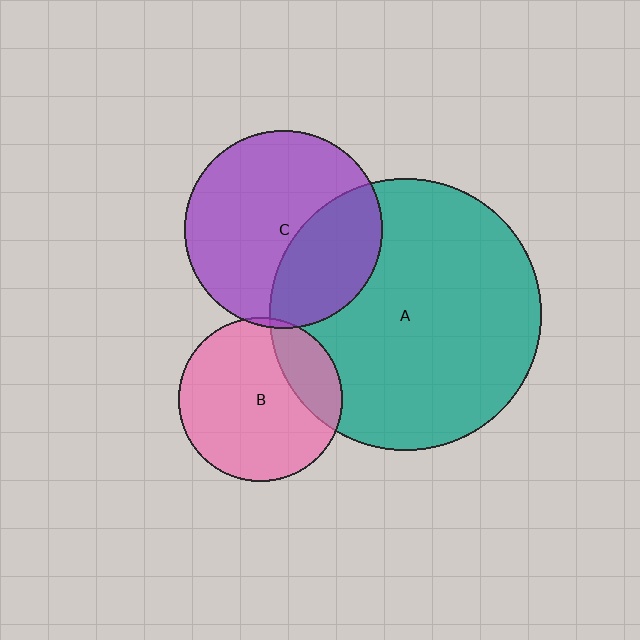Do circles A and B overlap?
Yes.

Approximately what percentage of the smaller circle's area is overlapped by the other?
Approximately 20%.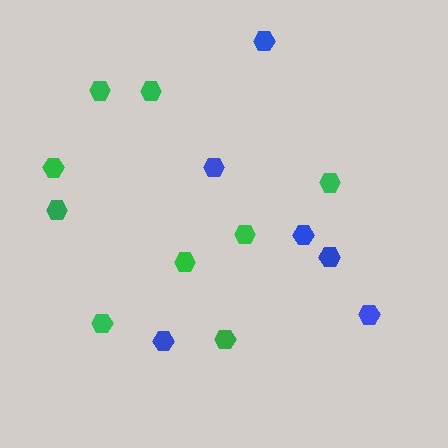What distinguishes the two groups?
There are 2 groups: one group of green hexagons (9) and one group of blue hexagons (6).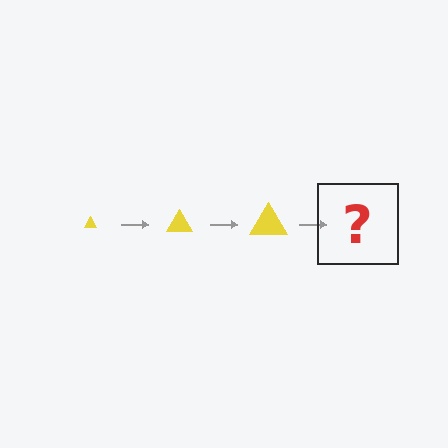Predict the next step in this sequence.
The next step is a yellow triangle, larger than the previous one.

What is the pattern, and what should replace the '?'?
The pattern is that the triangle gets progressively larger each step. The '?' should be a yellow triangle, larger than the previous one.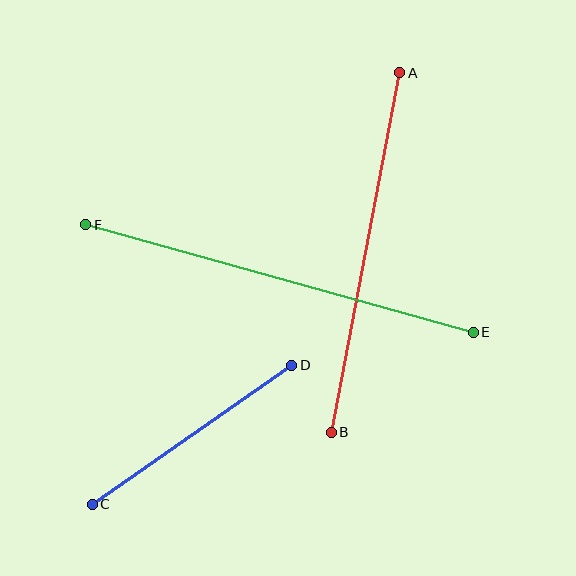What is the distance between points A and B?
The distance is approximately 366 pixels.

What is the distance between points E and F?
The distance is approximately 402 pixels.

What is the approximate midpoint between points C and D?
The midpoint is at approximately (192, 435) pixels.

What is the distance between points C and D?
The distance is approximately 243 pixels.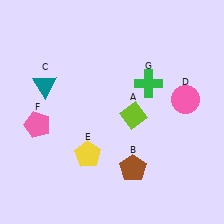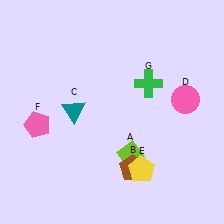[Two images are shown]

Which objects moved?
The objects that moved are: the lime diamond (A), the teal triangle (C), the yellow pentagon (E).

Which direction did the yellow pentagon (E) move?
The yellow pentagon (E) moved right.